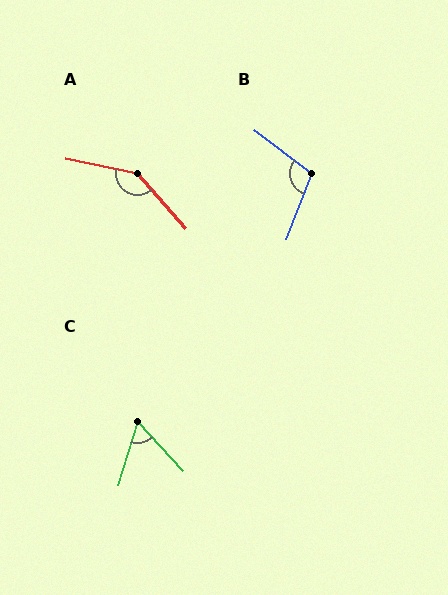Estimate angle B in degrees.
Approximately 106 degrees.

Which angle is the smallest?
C, at approximately 60 degrees.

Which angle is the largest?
A, at approximately 143 degrees.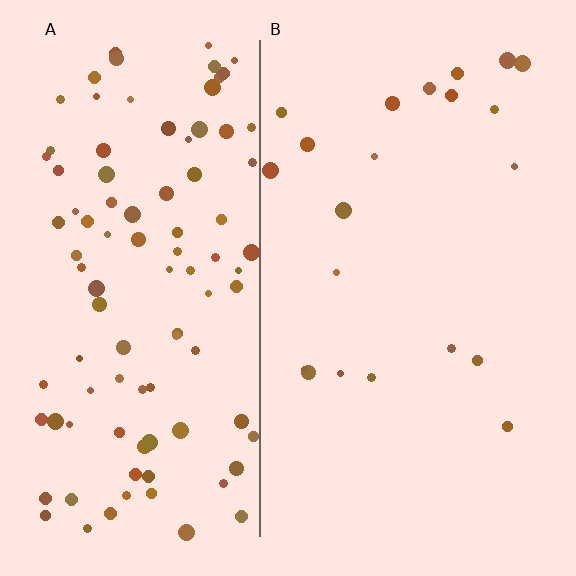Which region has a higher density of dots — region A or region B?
A (the left).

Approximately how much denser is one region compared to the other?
Approximately 4.7× — region A over region B.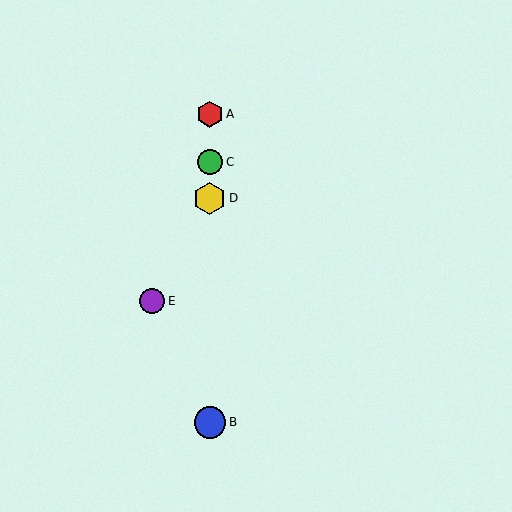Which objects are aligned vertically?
Objects A, B, C, D are aligned vertically.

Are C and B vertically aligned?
Yes, both are at x≈210.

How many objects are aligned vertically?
4 objects (A, B, C, D) are aligned vertically.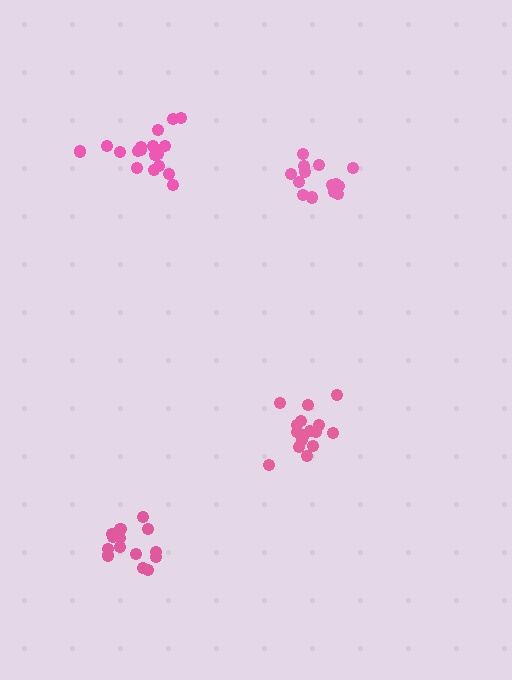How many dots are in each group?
Group 1: 14 dots, Group 2: 18 dots, Group 3: 16 dots, Group 4: 14 dots (62 total).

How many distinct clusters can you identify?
There are 4 distinct clusters.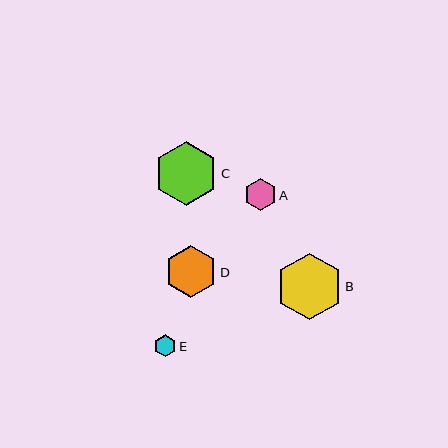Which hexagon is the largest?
Hexagon B is the largest with a size of approximately 66 pixels.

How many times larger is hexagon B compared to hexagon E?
Hexagon B is approximately 3.0 times the size of hexagon E.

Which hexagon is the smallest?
Hexagon E is the smallest with a size of approximately 22 pixels.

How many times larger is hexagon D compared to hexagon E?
Hexagon D is approximately 2.4 times the size of hexagon E.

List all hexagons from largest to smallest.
From largest to smallest: B, C, D, A, E.